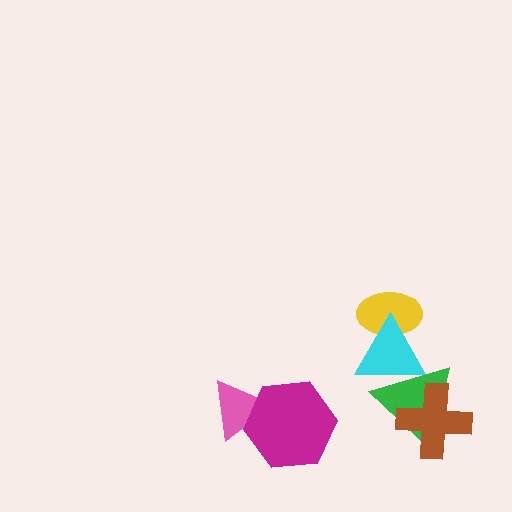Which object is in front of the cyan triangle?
The green triangle is in front of the cyan triangle.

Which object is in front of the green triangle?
The brown cross is in front of the green triangle.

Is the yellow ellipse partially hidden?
Yes, it is partially covered by another shape.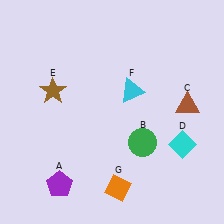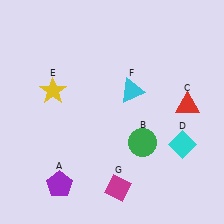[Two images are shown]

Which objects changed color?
C changed from brown to red. E changed from brown to yellow. G changed from orange to magenta.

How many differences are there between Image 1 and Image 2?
There are 3 differences between the two images.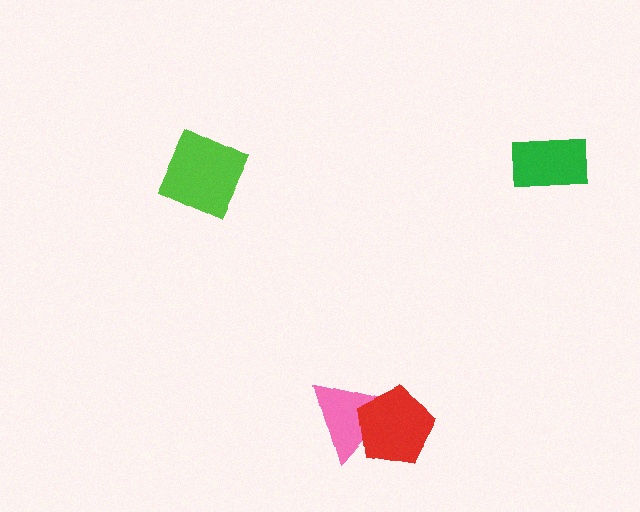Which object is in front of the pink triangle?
The red pentagon is in front of the pink triangle.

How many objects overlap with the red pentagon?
1 object overlaps with the red pentagon.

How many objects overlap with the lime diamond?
0 objects overlap with the lime diamond.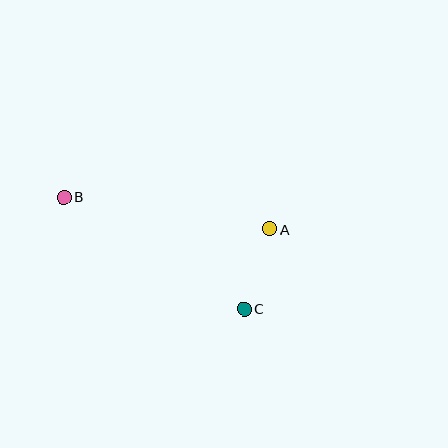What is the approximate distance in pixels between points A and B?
The distance between A and B is approximately 209 pixels.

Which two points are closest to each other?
Points A and C are closest to each other.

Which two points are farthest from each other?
Points B and C are farthest from each other.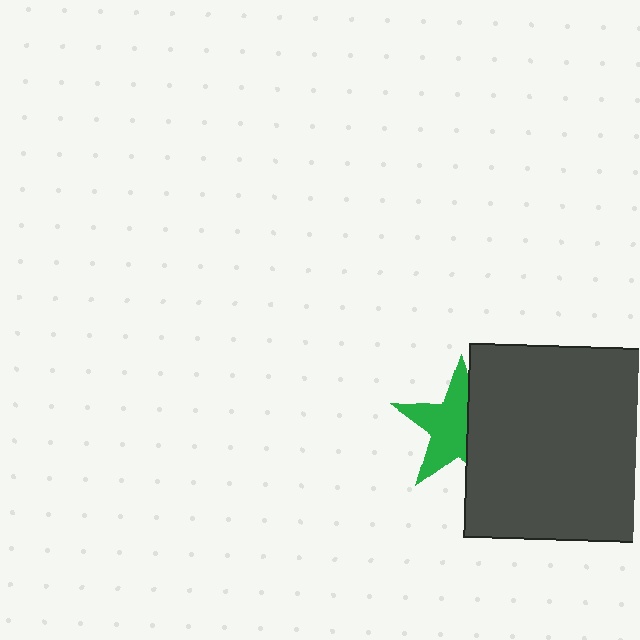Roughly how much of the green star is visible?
About half of it is visible (roughly 60%).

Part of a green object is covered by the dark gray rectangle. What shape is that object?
It is a star.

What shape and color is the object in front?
The object in front is a dark gray rectangle.